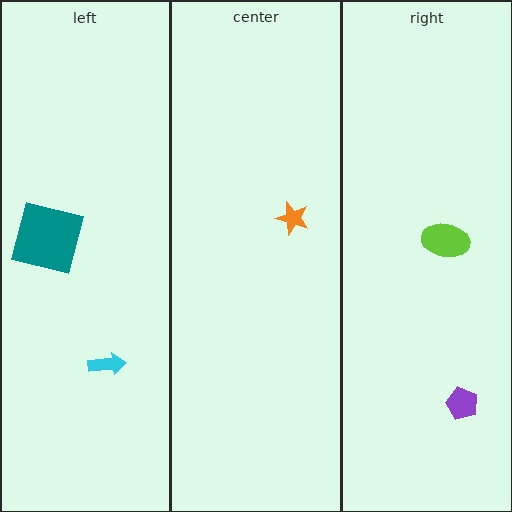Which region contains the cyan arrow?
The left region.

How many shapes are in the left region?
2.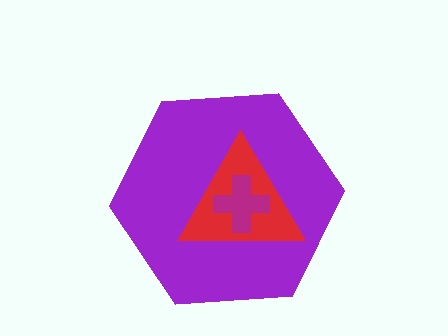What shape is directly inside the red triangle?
The magenta cross.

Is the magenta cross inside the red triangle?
Yes.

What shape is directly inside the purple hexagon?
The red triangle.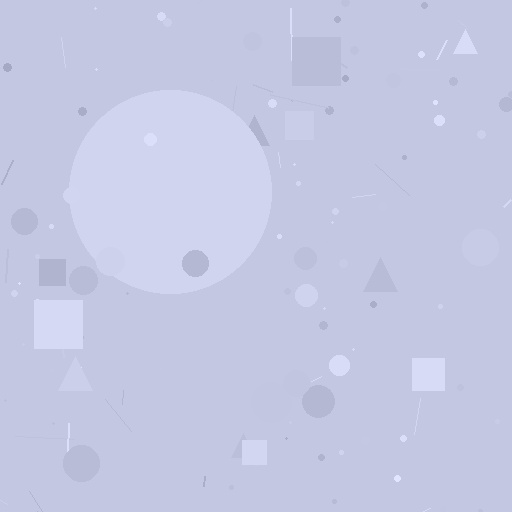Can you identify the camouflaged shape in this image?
The camouflaged shape is a circle.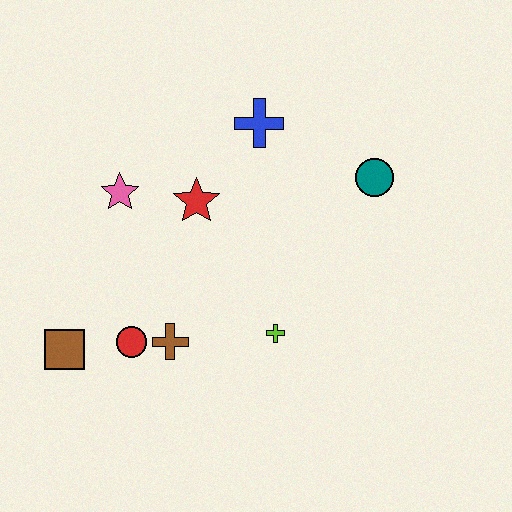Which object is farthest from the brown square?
The teal circle is farthest from the brown square.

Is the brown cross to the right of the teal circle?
No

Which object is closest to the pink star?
The red star is closest to the pink star.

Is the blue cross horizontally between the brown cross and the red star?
No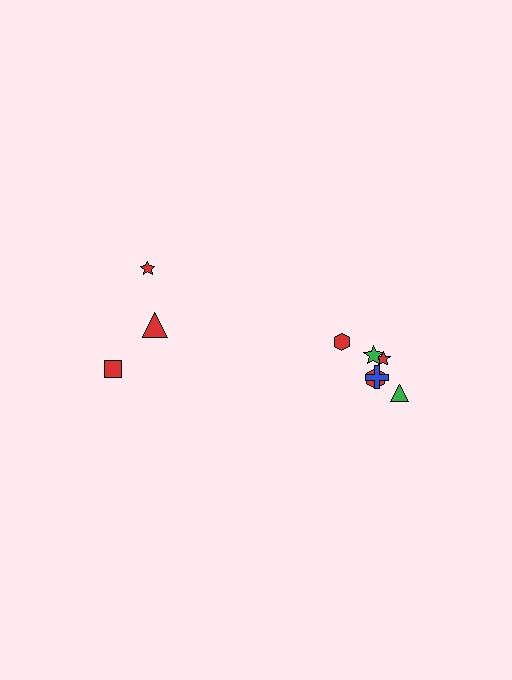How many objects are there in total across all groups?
There are 9 objects.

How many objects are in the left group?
There are 3 objects.